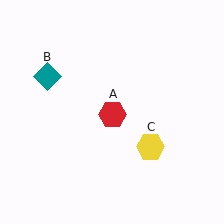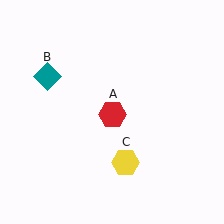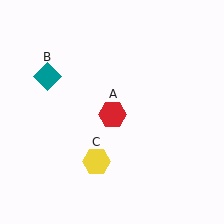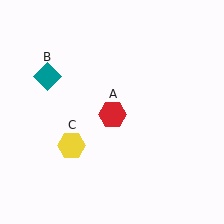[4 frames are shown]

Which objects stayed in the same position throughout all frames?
Red hexagon (object A) and teal diamond (object B) remained stationary.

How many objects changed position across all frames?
1 object changed position: yellow hexagon (object C).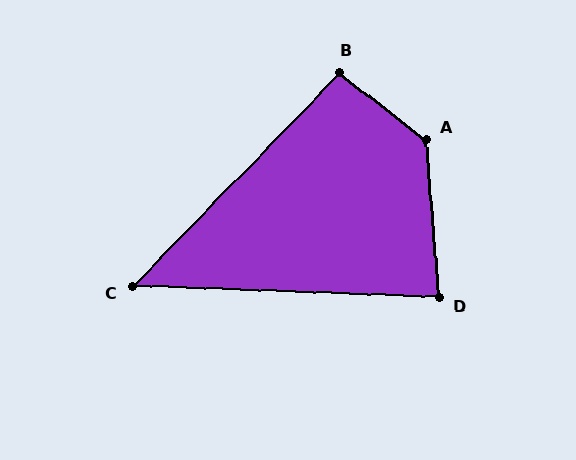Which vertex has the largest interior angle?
A, at approximately 132 degrees.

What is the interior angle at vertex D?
Approximately 84 degrees (acute).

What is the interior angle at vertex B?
Approximately 96 degrees (obtuse).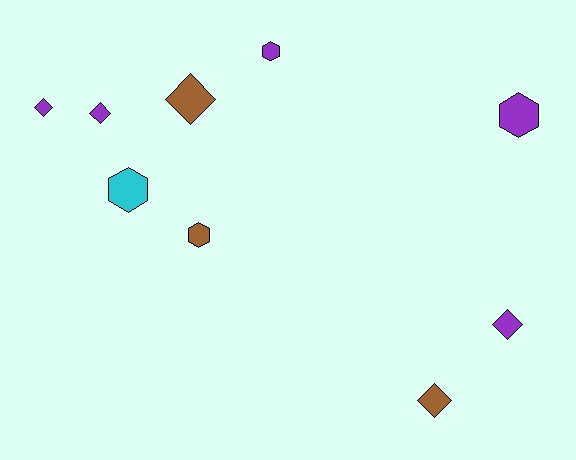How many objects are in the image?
There are 9 objects.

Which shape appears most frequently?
Diamond, with 5 objects.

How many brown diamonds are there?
There are 2 brown diamonds.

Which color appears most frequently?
Purple, with 5 objects.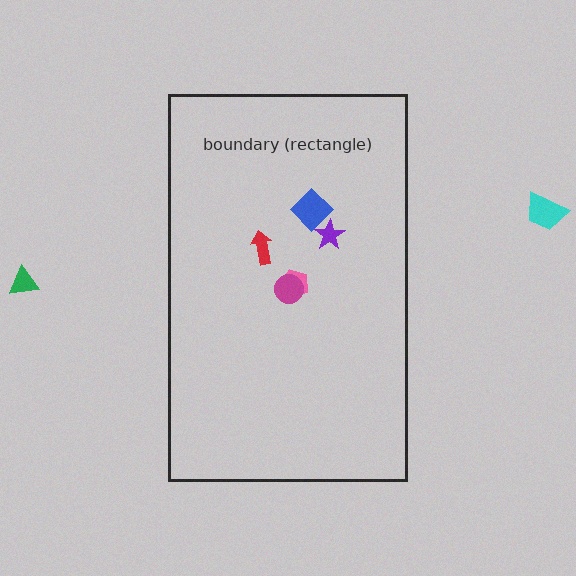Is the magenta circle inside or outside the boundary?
Inside.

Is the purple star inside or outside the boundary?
Inside.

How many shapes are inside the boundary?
5 inside, 2 outside.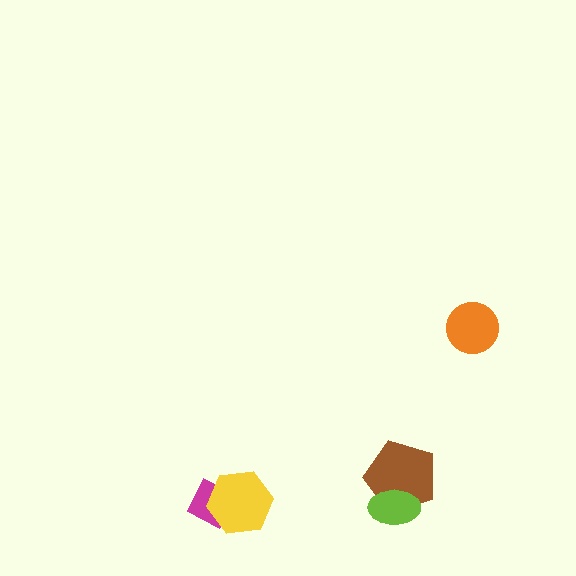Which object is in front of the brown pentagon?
The lime ellipse is in front of the brown pentagon.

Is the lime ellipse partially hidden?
No, no other shape covers it.